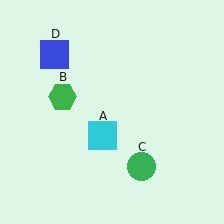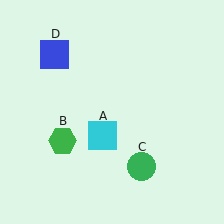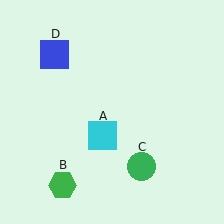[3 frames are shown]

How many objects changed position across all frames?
1 object changed position: green hexagon (object B).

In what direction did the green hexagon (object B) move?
The green hexagon (object B) moved down.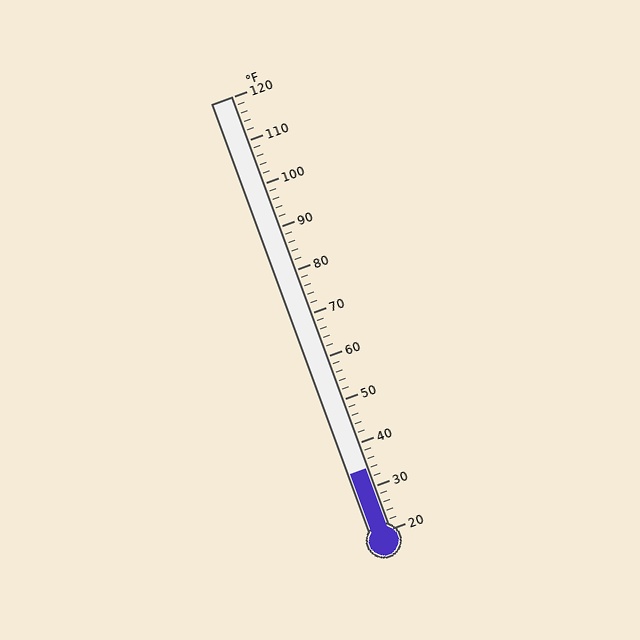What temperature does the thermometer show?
The thermometer shows approximately 34°F.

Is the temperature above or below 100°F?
The temperature is below 100°F.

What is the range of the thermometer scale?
The thermometer scale ranges from 20°F to 120°F.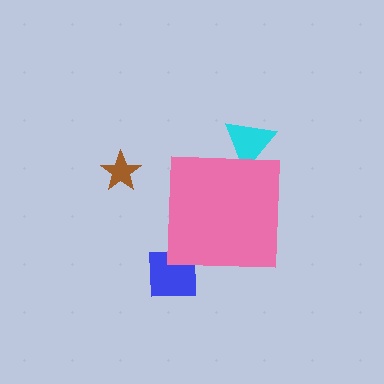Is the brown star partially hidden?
No, the brown star is fully visible.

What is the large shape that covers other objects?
A pink square.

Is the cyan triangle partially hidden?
Yes, the cyan triangle is partially hidden behind the pink square.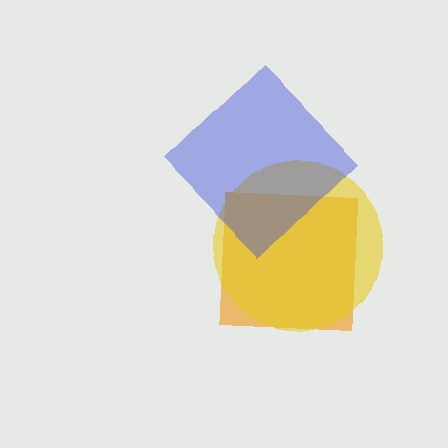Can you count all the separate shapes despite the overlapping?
Yes, there are 3 separate shapes.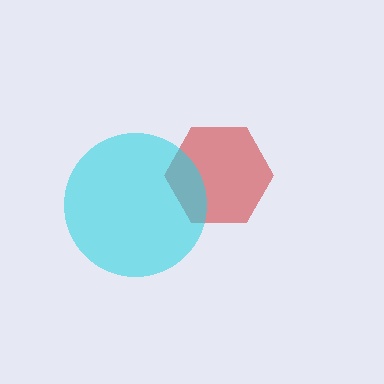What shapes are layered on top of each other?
The layered shapes are: a red hexagon, a cyan circle.